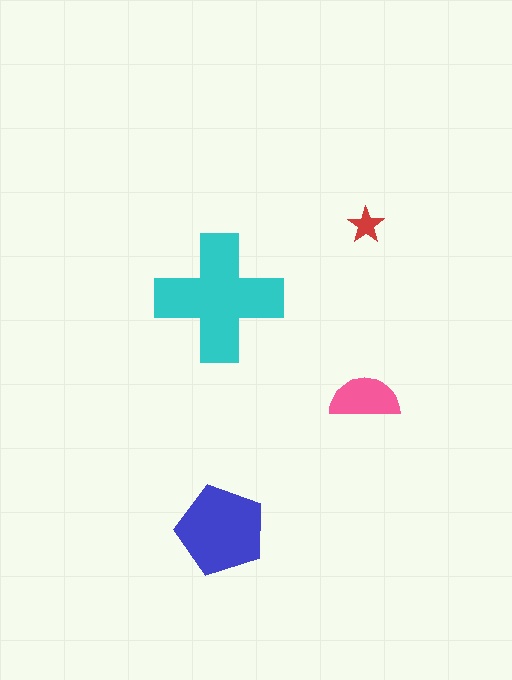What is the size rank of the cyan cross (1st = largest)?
1st.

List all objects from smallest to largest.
The red star, the pink semicircle, the blue pentagon, the cyan cross.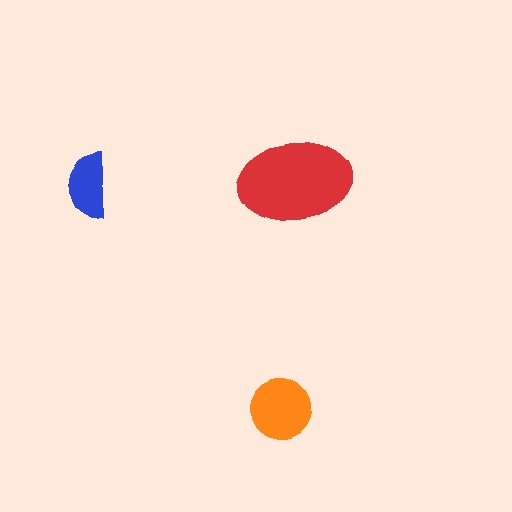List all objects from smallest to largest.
The blue semicircle, the orange circle, the red ellipse.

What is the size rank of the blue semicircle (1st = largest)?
3rd.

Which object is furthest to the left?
The blue semicircle is leftmost.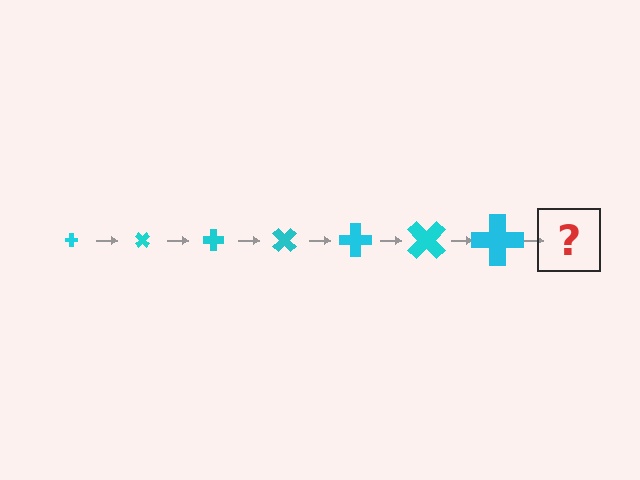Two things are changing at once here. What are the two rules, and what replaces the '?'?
The two rules are that the cross grows larger each step and it rotates 45 degrees each step. The '?' should be a cross, larger than the previous one and rotated 315 degrees from the start.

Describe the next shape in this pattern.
It should be a cross, larger than the previous one and rotated 315 degrees from the start.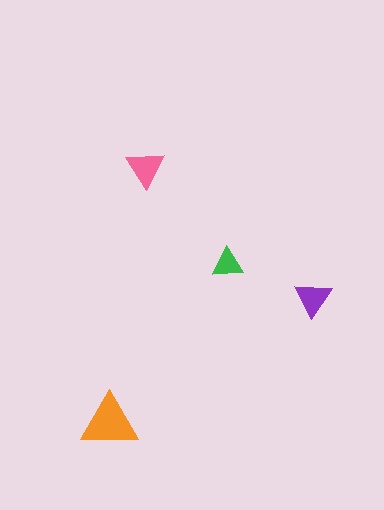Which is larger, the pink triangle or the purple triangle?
The pink one.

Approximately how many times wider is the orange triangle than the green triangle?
About 2 times wider.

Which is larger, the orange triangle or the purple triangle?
The orange one.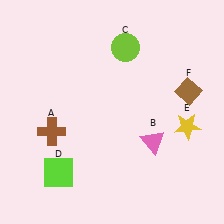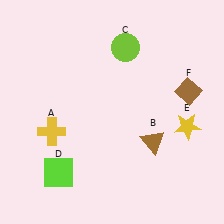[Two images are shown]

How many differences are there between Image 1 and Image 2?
There are 2 differences between the two images.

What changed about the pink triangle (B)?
In Image 1, B is pink. In Image 2, it changed to brown.